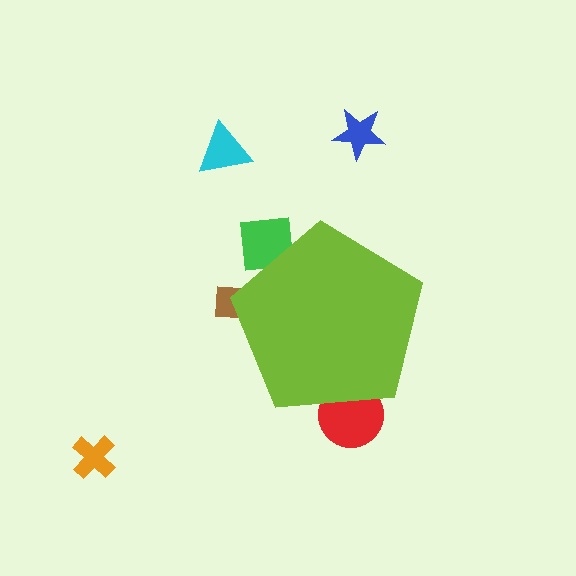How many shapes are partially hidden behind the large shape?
3 shapes are partially hidden.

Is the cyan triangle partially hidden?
No, the cyan triangle is fully visible.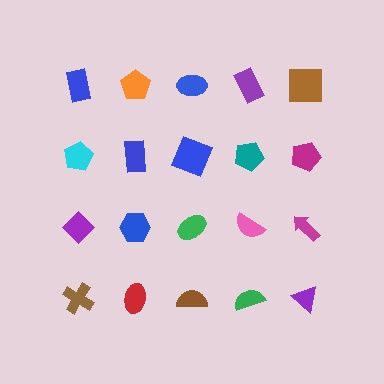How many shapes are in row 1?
5 shapes.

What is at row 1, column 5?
A brown square.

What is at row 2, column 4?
A teal pentagon.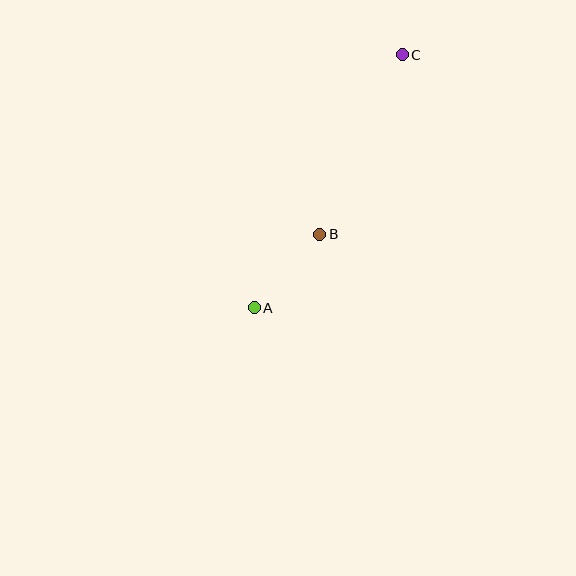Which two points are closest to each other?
Points A and B are closest to each other.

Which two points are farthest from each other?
Points A and C are farthest from each other.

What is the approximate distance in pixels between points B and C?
The distance between B and C is approximately 198 pixels.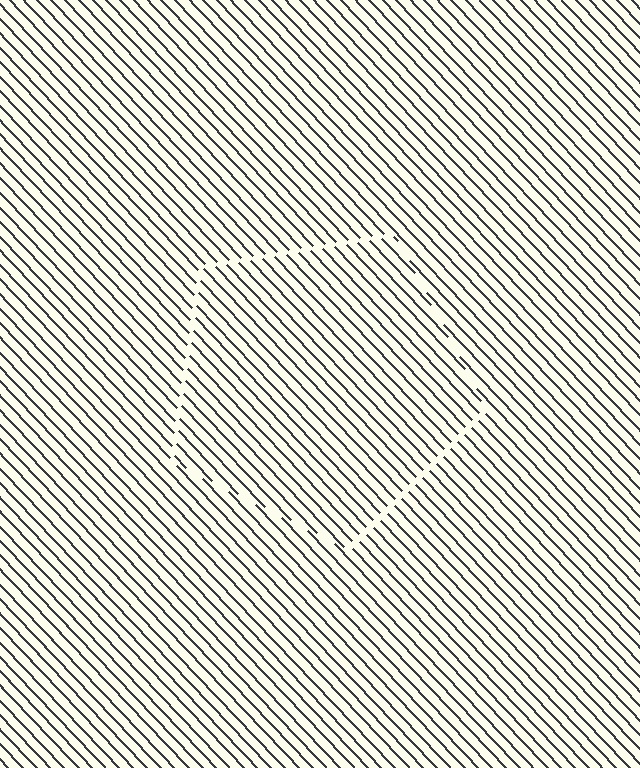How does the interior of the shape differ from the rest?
The interior of the shape contains the same grating, shifted by half a period — the contour is defined by the phase discontinuity where line-ends from the inner and outer gratings abut.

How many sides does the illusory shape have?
5 sides — the line-ends trace a pentagon.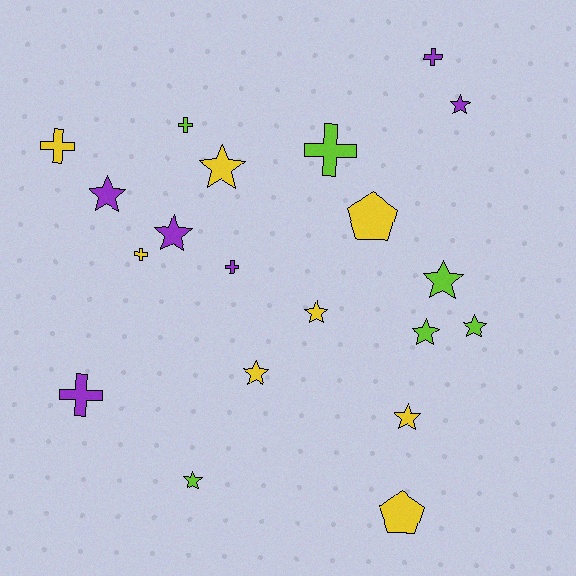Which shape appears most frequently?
Star, with 11 objects.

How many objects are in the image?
There are 20 objects.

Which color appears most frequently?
Yellow, with 8 objects.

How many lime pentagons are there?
There are no lime pentagons.